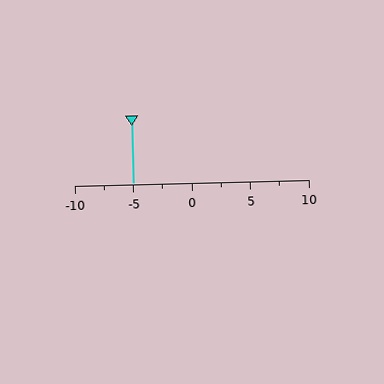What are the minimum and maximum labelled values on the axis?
The axis runs from -10 to 10.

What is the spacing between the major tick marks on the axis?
The major ticks are spaced 5 apart.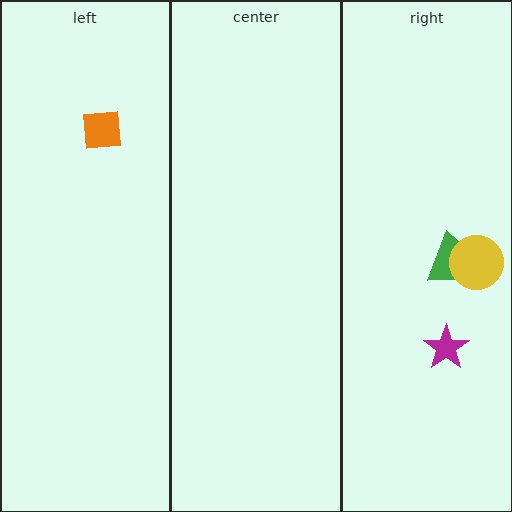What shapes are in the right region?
The green trapezoid, the yellow circle, the magenta star.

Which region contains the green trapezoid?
The right region.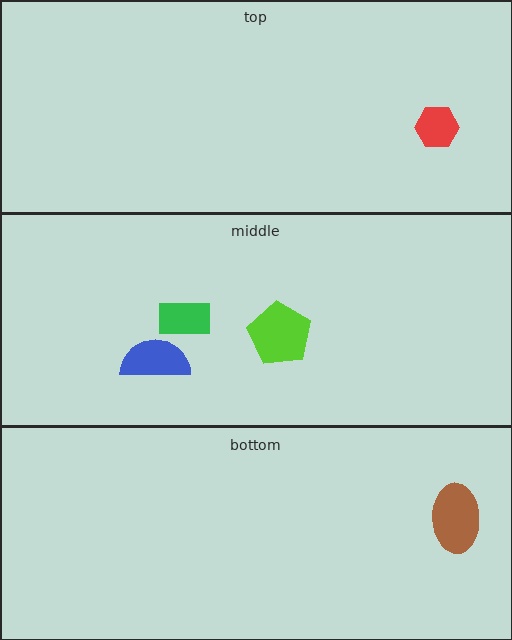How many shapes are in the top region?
1.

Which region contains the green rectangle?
The middle region.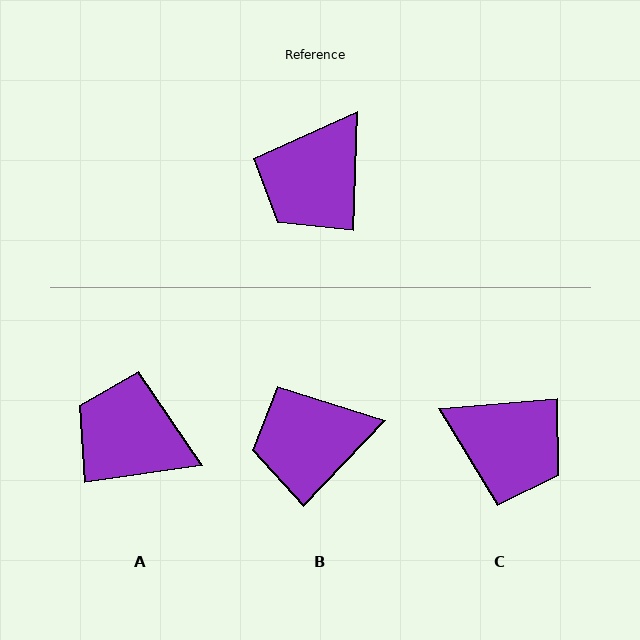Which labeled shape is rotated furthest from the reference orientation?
C, about 97 degrees away.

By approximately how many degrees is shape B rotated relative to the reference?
Approximately 42 degrees clockwise.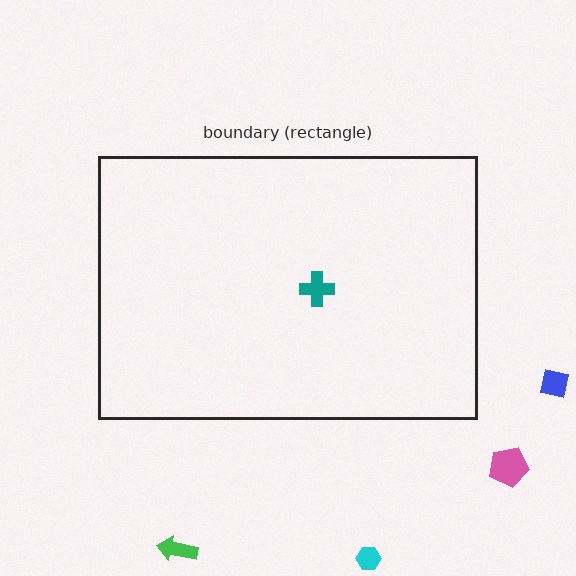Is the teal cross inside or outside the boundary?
Inside.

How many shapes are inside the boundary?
1 inside, 4 outside.